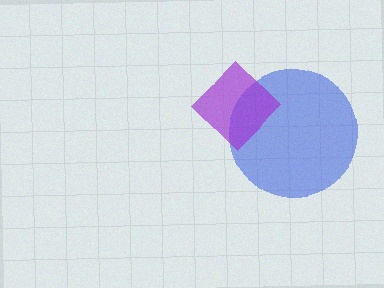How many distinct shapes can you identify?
There are 2 distinct shapes: a blue circle, a purple diamond.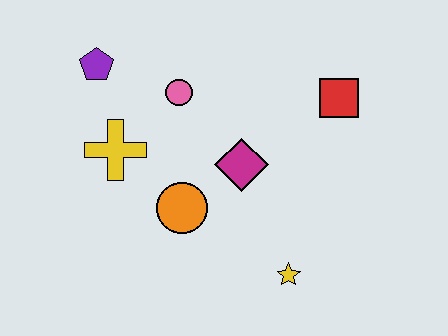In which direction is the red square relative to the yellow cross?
The red square is to the right of the yellow cross.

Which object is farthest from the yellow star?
The purple pentagon is farthest from the yellow star.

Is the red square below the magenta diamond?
No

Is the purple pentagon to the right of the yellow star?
No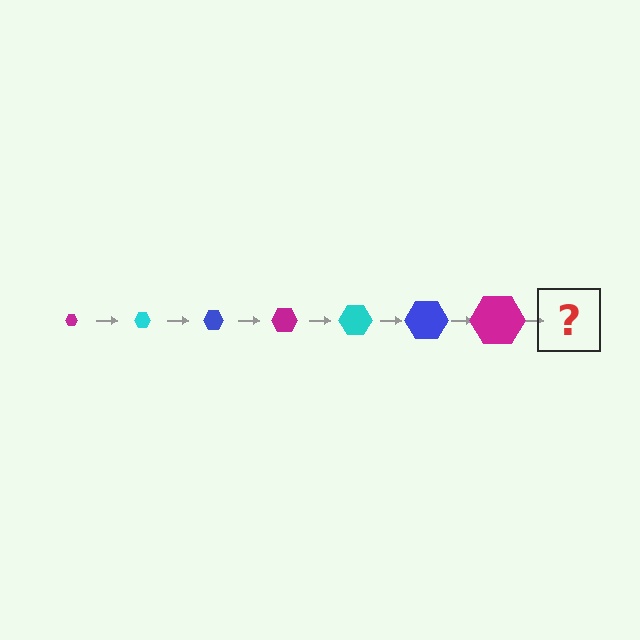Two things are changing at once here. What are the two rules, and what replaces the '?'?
The two rules are that the hexagon grows larger each step and the color cycles through magenta, cyan, and blue. The '?' should be a cyan hexagon, larger than the previous one.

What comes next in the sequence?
The next element should be a cyan hexagon, larger than the previous one.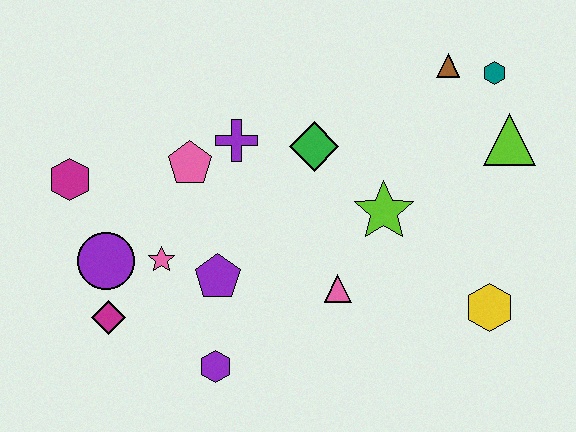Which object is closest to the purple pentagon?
The pink star is closest to the purple pentagon.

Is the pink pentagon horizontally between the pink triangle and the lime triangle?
No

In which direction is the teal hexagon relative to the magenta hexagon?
The teal hexagon is to the right of the magenta hexagon.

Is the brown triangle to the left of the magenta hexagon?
No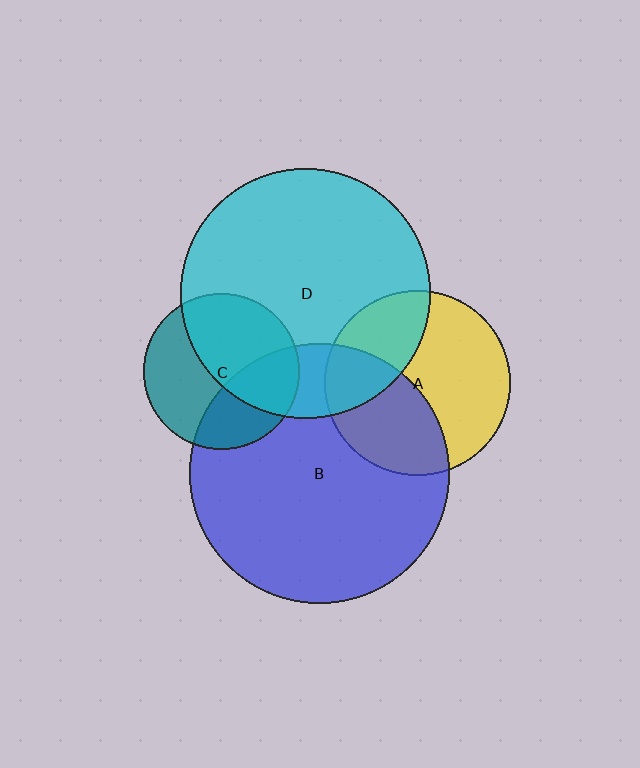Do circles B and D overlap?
Yes.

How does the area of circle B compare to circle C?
Approximately 2.8 times.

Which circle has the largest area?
Circle B (blue).